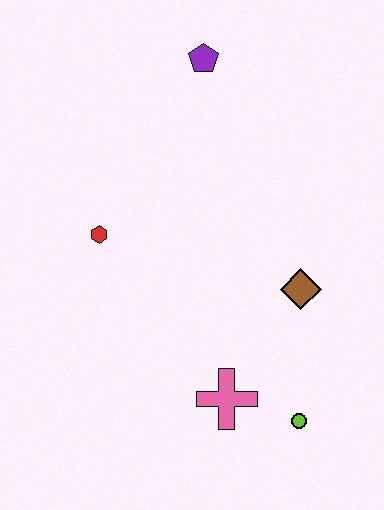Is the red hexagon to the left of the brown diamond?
Yes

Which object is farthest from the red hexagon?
The lime circle is farthest from the red hexagon.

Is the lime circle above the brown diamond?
No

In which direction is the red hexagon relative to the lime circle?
The red hexagon is to the left of the lime circle.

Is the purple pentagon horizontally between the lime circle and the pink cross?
No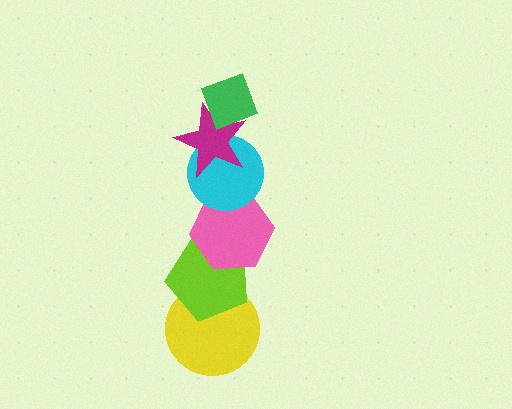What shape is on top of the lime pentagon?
The pink hexagon is on top of the lime pentagon.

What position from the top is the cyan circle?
The cyan circle is 3rd from the top.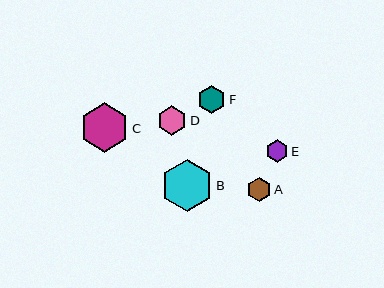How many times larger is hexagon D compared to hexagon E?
Hexagon D is approximately 1.3 times the size of hexagon E.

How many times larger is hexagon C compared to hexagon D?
Hexagon C is approximately 1.7 times the size of hexagon D.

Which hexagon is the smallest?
Hexagon E is the smallest with a size of approximately 22 pixels.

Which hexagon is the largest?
Hexagon B is the largest with a size of approximately 52 pixels.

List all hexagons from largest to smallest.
From largest to smallest: B, C, D, F, A, E.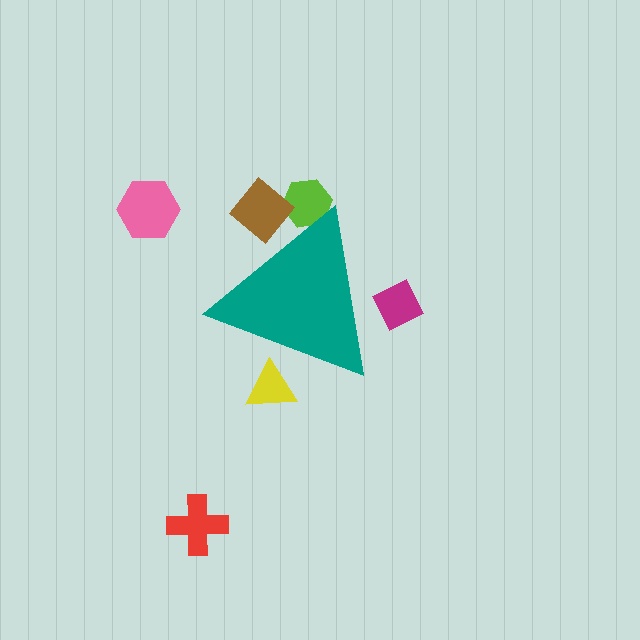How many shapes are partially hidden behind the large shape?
4 shapes are partially hidden.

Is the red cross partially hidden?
No, the red cross is fully visible.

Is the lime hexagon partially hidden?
Yes, the lime hexagon is partially hidden behind the teal triangle.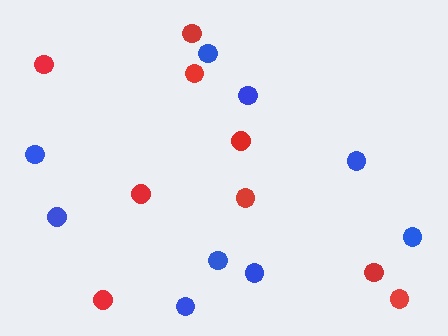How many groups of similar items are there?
There are 2 groups: one group of red circles (9) and one group of blue circles (9).